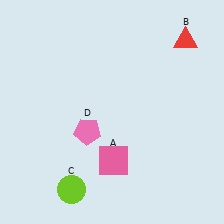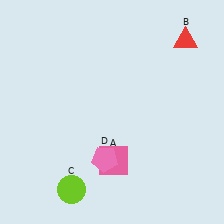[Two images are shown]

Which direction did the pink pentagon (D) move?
The pink pentagon (D) moved down.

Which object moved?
The pink pentagon (D) moved down.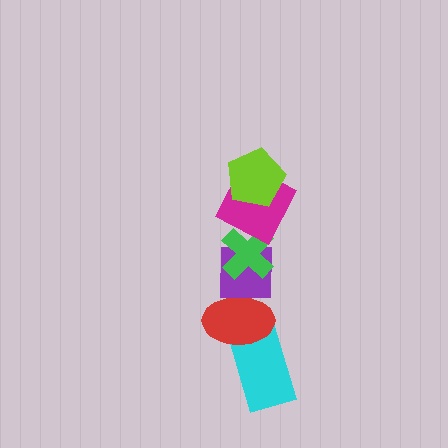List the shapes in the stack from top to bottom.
From top to bottom: the lime pentagon, the magenta square, the green cross, the purple square, the red ellipse, the cyan rectangle.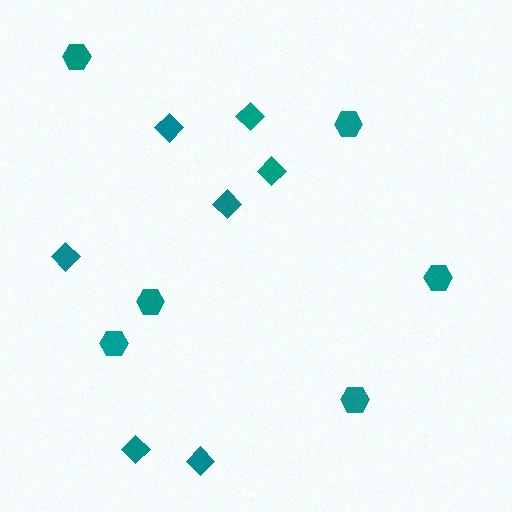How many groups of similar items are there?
There are 2 groups: one group of diamonds (7) and one group of hexagons (6).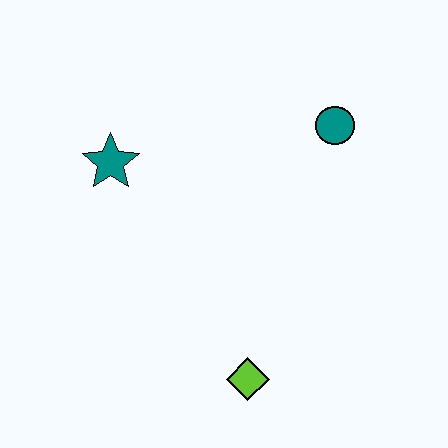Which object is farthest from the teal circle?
The lime diamond is farthest from the teal circle.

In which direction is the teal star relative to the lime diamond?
The teal star is above the lime diamond.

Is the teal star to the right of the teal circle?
No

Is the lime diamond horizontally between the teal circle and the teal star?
Yes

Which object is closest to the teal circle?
The teal star is closest to the teal circle.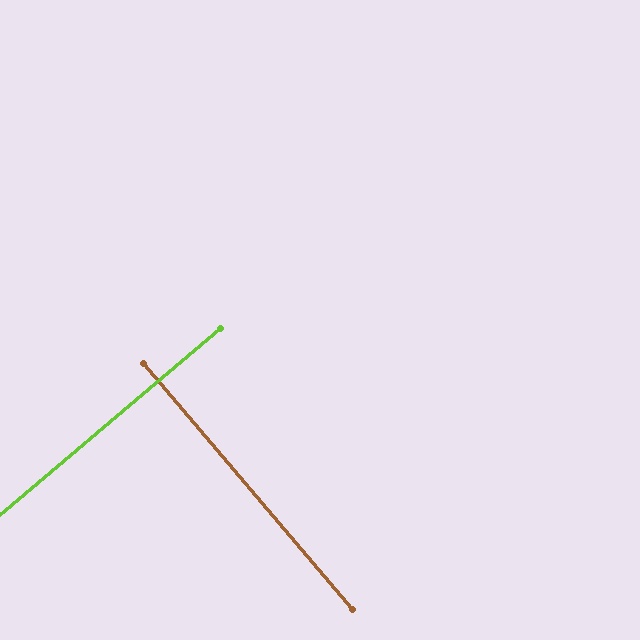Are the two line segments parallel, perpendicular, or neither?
Perpendicular — they meet at approximately 90°.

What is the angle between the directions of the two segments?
Approximately 90 degrees.